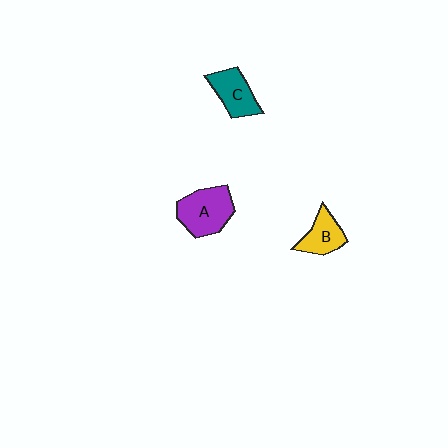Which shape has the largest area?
Shape A (purple).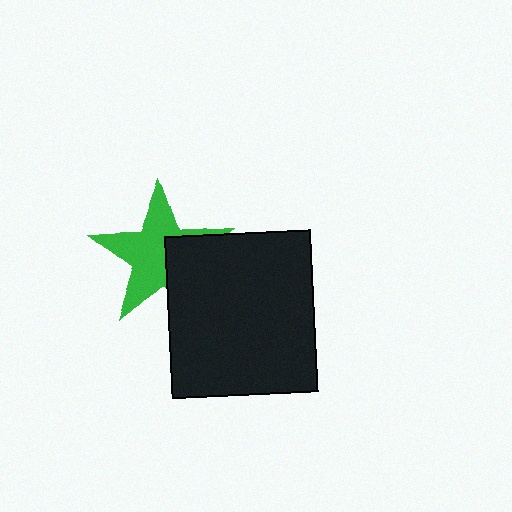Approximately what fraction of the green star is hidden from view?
Roughly 35% of the green star is hidden behind the black rectangle.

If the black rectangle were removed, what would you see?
You would see the complete green star.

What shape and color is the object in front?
The object in front is a black rectangle.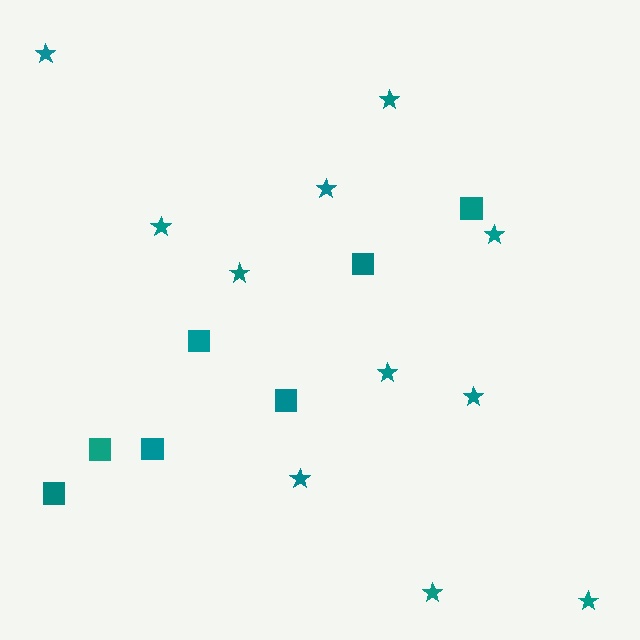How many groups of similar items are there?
There are 2 groups: one group of squares (7) and one group of stars (11).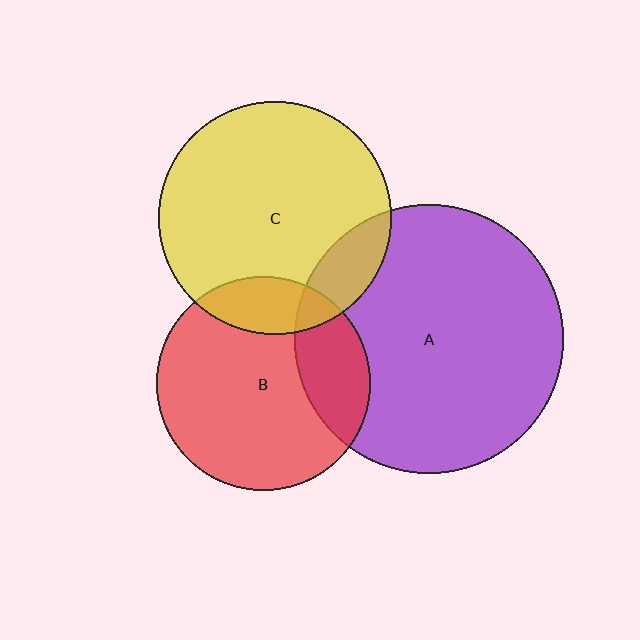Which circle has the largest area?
Circle A (purple).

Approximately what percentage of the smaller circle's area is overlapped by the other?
Approximately 15%.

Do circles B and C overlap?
Yes.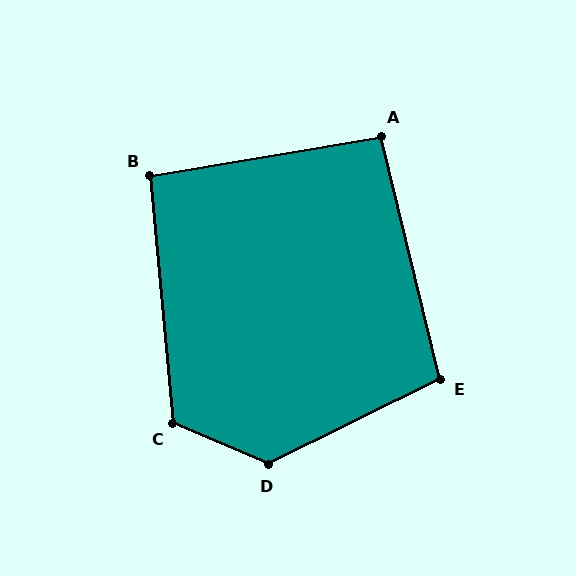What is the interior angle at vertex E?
Approximately 103 degrees (obtuse).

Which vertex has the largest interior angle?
D, at approximately 130 degrees.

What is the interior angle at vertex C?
Approximately 119 degrees (obtuse).